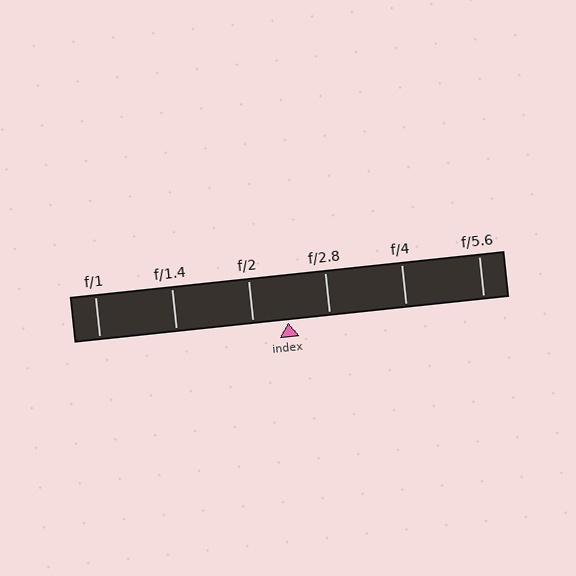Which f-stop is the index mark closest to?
The index mark is closest to f/2.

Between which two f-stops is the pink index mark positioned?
The index mark is between f/2 and f/2.8.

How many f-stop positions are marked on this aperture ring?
There are 6 f-stop positions marked.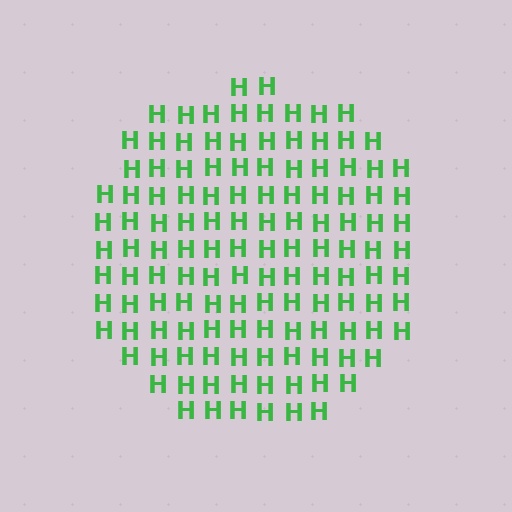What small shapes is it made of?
It is made of small letter H's.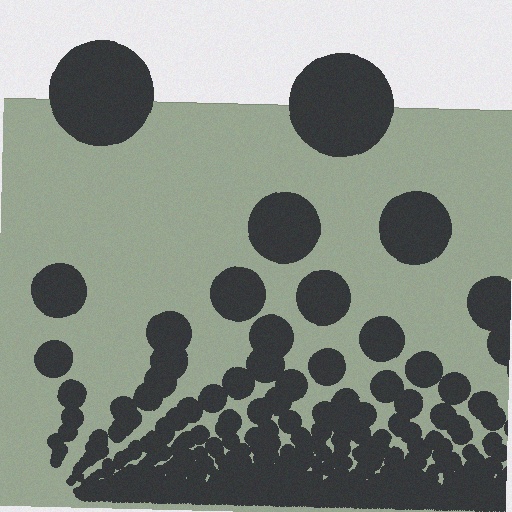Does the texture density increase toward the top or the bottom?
Density increases toward the bottom.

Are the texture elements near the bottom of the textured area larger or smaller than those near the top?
Smaller. The gradient is inverted — elements near the bottom are smaller and denser.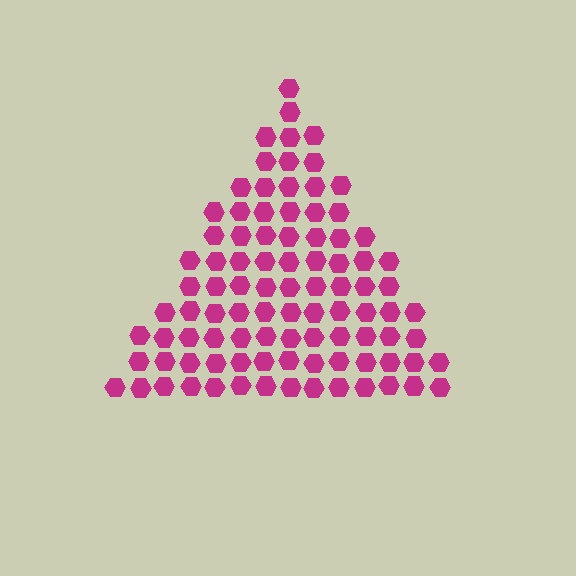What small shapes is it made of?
It is made of small hexagons.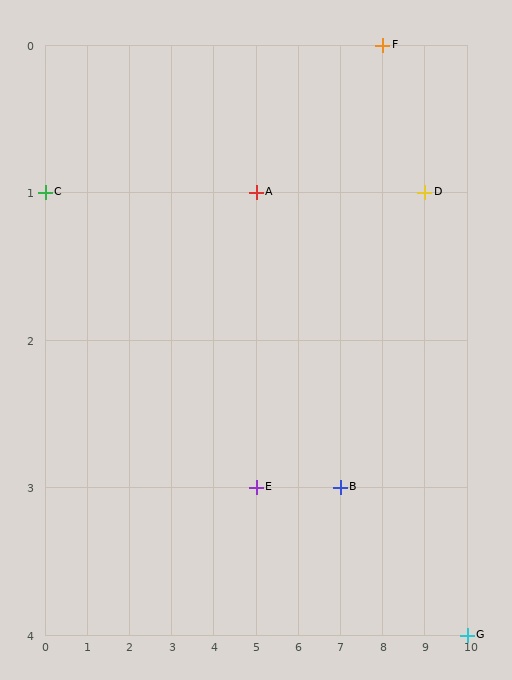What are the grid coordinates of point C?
Point C is at grid coordinates (0, 1).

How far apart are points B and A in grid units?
Points B and A are 2 columns and 2 rows apart (about 2.8 grid units diagonally).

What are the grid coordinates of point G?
Point G is at grid coordinates (10, 4).